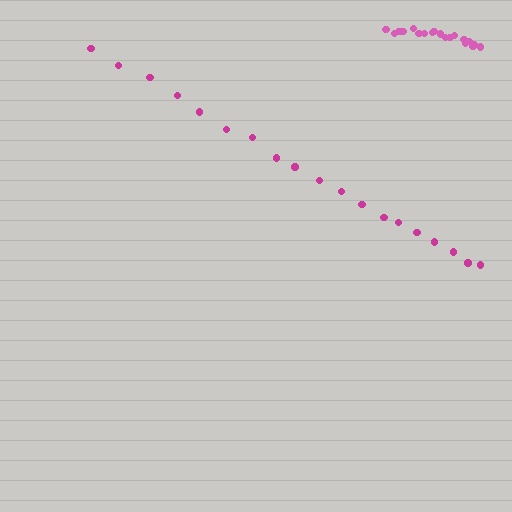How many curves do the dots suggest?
There are 2 distinct paths.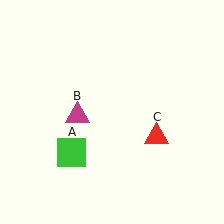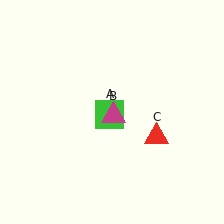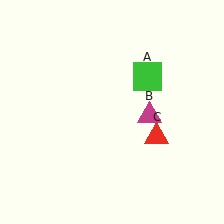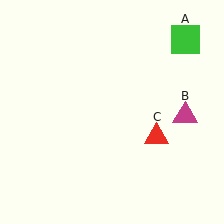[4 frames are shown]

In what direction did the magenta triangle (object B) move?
The magenta triangle (object B) moved right.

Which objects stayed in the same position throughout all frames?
Red triangle (object C) remained stationary.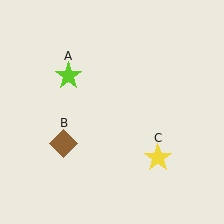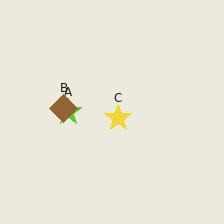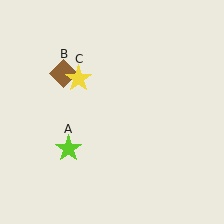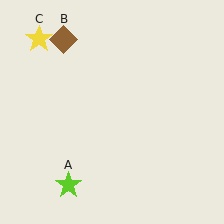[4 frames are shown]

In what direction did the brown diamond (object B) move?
The brown diamond (object B) moved up.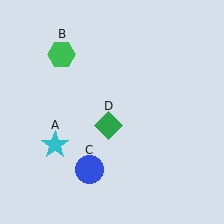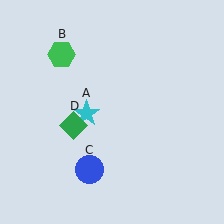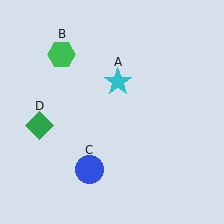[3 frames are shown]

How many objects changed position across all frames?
2 objects changed position: cyan star (object A), green diamond (object D).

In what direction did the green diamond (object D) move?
The green diamond (object D) moved left.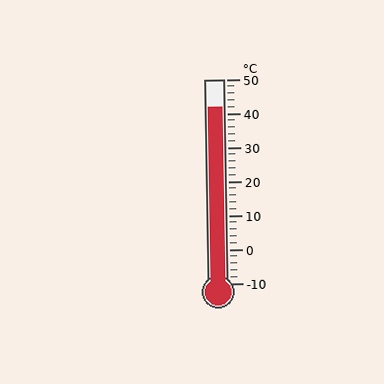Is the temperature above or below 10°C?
The temperature is above 10°C.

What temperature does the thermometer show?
The thermometer shows approximately 42°C.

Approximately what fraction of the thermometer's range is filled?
The thermometer is filled to approximately 85% of its range.